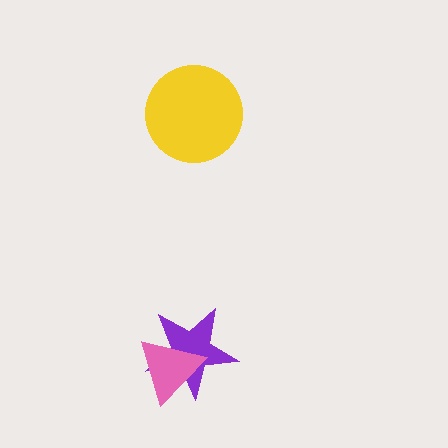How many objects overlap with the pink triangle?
1 object overlaps with the pink triangle.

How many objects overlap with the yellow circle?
0 objects overlap with the yellow circle.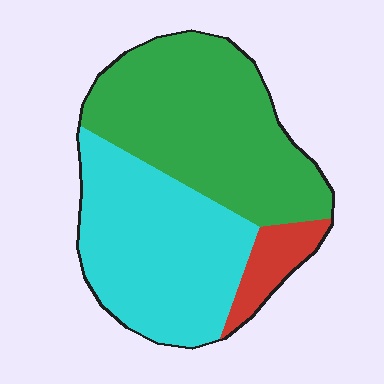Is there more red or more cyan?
Cyan.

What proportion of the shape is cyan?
Cyan takes up about two fifths (2/5) of the shape.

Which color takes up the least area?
Red, at roughly 10%.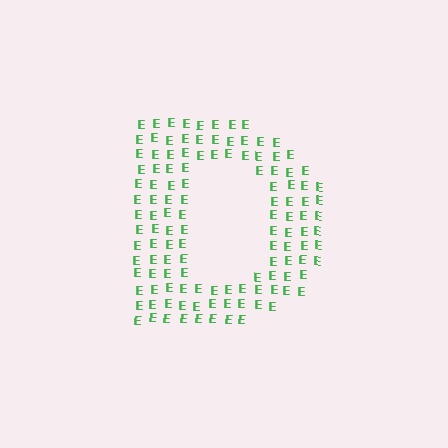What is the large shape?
The large shape is the letter D.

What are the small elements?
The small elements are letter E's.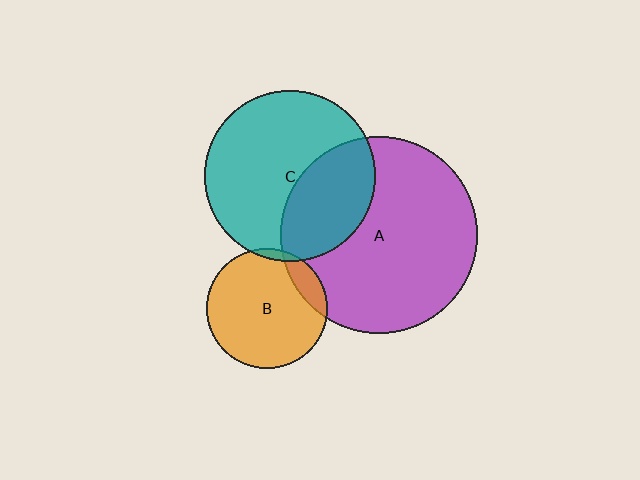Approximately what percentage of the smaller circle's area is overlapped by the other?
Approximately 5%.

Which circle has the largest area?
Circle A (purple).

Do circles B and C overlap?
Yes.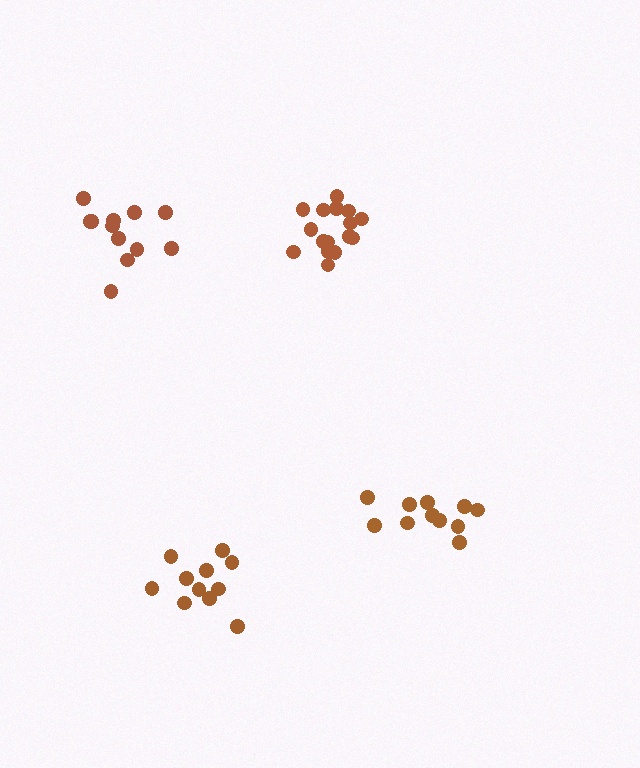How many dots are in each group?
Group 1: 11 dots, Group 2: 16 dots, Group 3: 12 dots, Group 4: 11 dots (50 total).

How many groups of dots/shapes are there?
There are 4 groups.